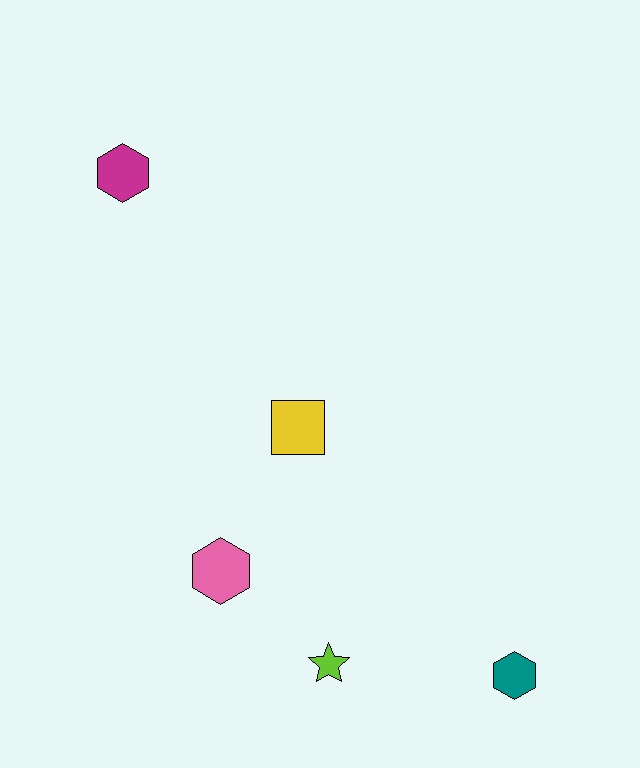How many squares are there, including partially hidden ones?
There is 1 square.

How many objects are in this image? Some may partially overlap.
There are 5 objects.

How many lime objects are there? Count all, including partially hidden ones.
There is 1 lime object.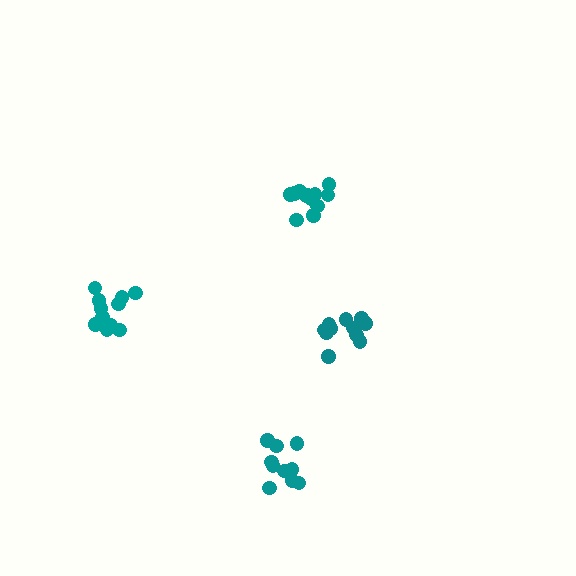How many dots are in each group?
Group 1: 11 dots, Group 2: 12 dots, Group 3: 11 dots, Group 4: 10 dots (44 total).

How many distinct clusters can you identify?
There are 4 distinct clusters.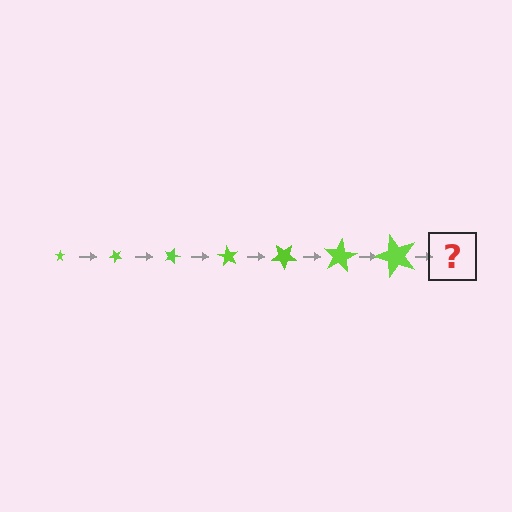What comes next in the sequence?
The next element should be a star, larger than the previous one and rotated 315 degrees from the start.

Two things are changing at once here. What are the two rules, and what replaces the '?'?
The two rules are that the star grows larger each step and it rotates 45 degrees each step. The '?' should be a star, larger than the previous one and rotated 315 degrees from the start.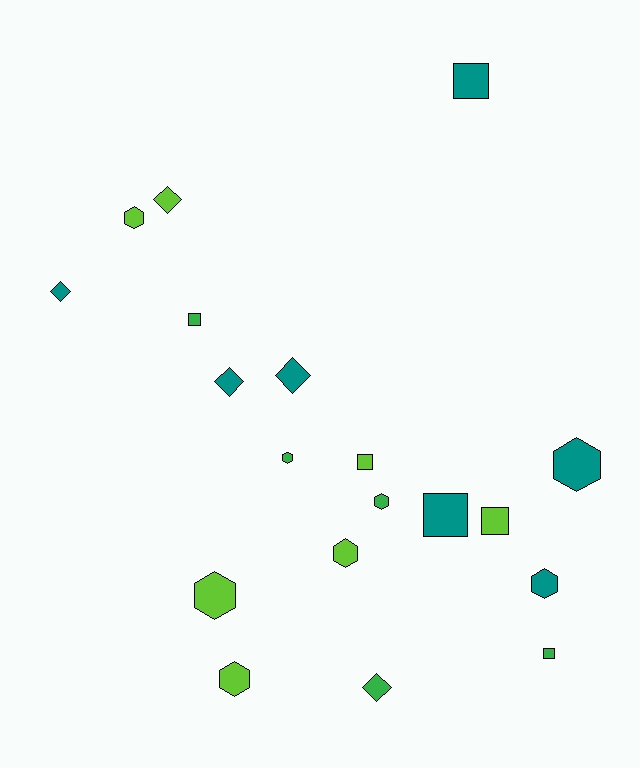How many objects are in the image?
There are 19 objects.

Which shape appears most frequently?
Hexagon, with 8 objects.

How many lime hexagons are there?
There are 4 lime hexagons.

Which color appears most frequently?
Teal, with 7 objects.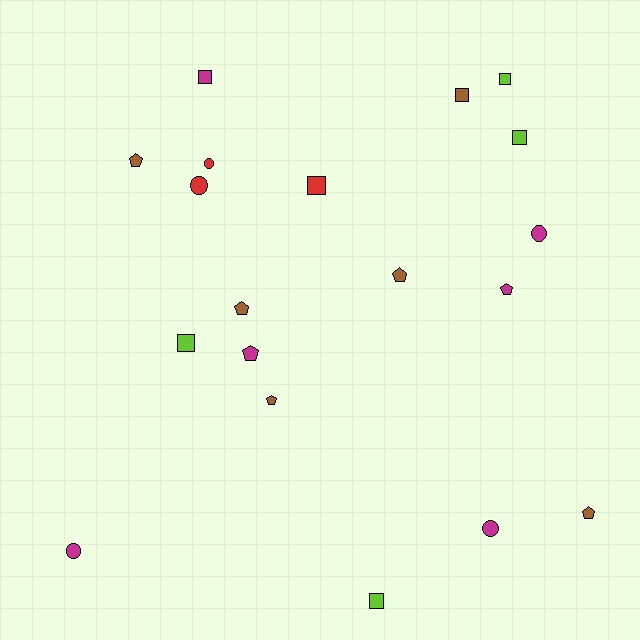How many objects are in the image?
There are 19 objects.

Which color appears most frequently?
Brown, with 6 objects.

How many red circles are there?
There are 2 red circles.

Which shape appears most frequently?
Pentagon, with 7 objects.